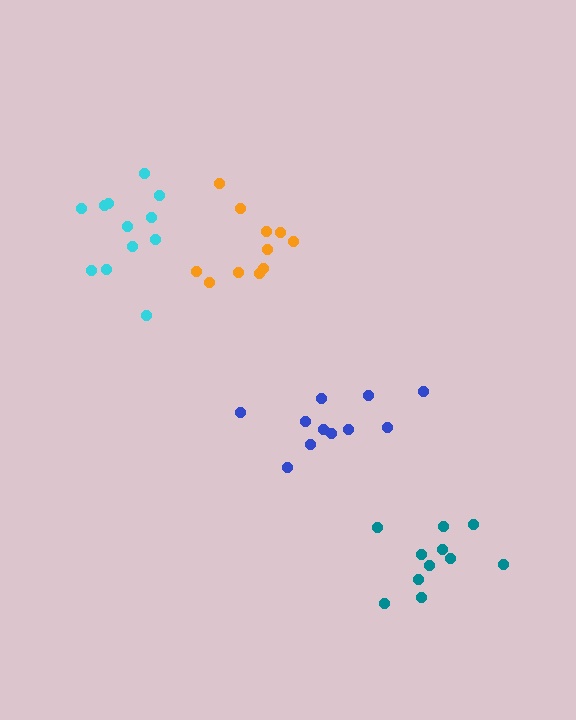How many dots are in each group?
Group 1: 11 dots, Group 2: 12 dots, Group 3: 11 dots, Group 4: 11 dots (45 total).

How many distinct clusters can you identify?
There are 4 distinct clusters.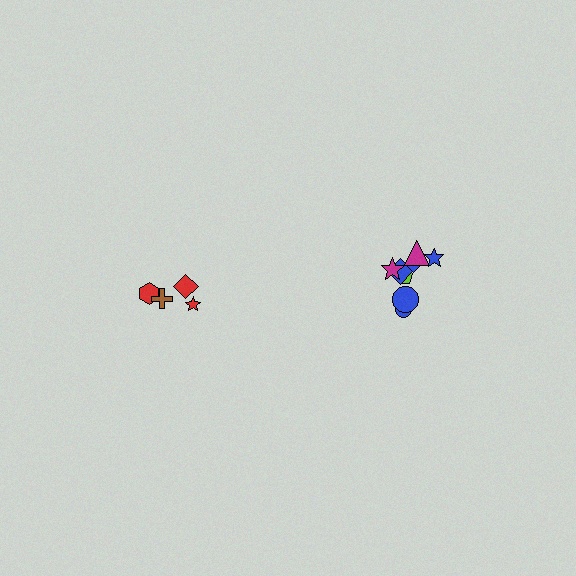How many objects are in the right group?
There are 8 objects.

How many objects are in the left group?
There are 4 objects.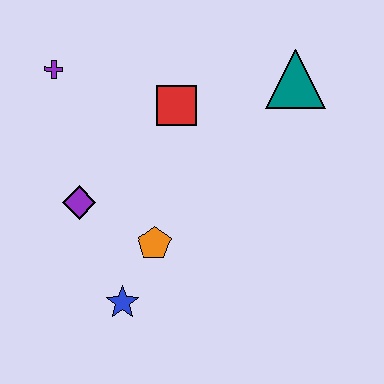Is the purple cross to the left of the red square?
Yes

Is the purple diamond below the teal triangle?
Yes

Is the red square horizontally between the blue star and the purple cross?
No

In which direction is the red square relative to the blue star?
The red square is above the blue star.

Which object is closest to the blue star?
The orange pentagon is closest to the blue star.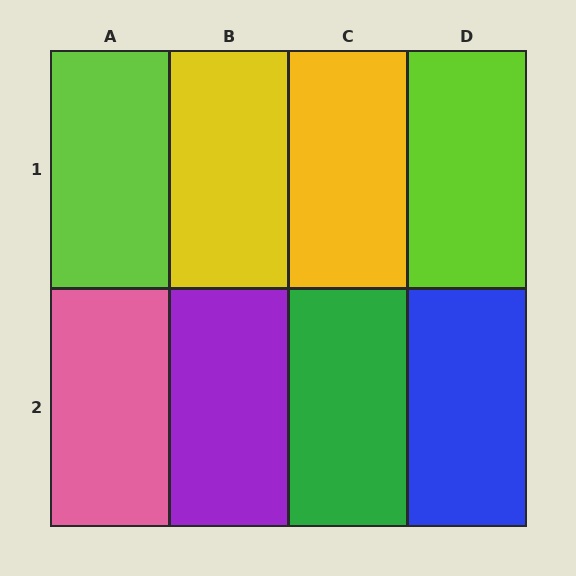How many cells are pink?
1 cell is pink.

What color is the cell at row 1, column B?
Yellow.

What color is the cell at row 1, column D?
Lime.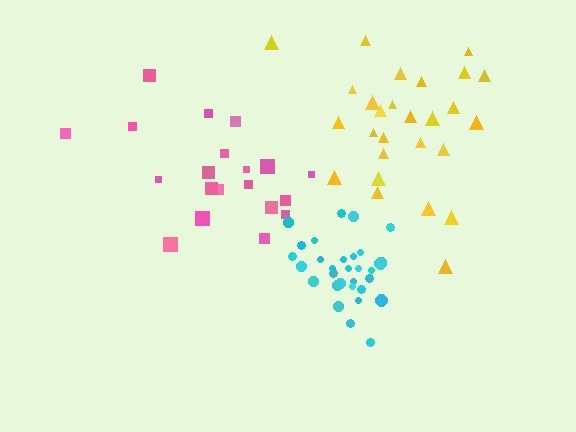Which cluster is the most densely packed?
Cyan.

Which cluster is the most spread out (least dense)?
Yellow.